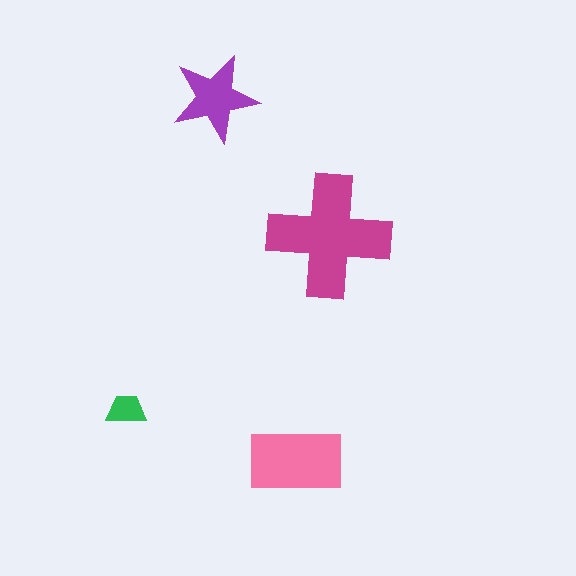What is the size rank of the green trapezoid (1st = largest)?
4th.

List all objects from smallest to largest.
The green trapezoid, the purple star, the pink rectangle, the magenta cross.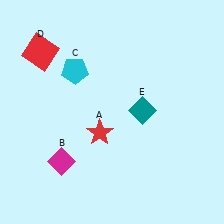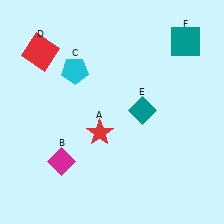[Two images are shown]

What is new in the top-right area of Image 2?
A teal square (F) was added in the top-right area of Image 2.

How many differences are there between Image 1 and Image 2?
There is 1 difference between the two images.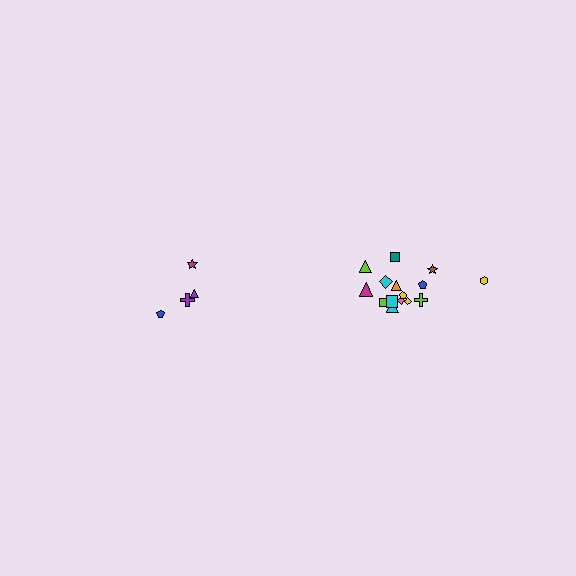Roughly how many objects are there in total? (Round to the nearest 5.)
Roughly 20 objects in total.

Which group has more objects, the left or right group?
The right group.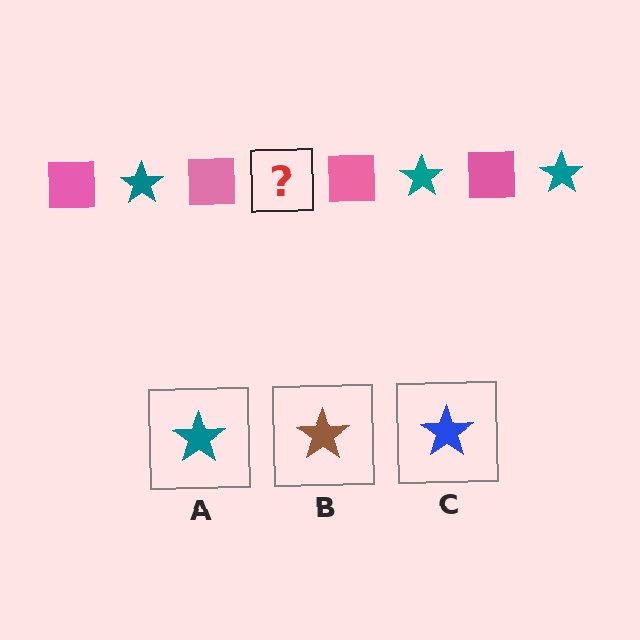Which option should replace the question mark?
Option A.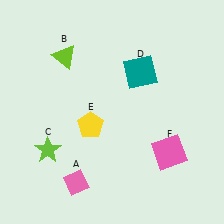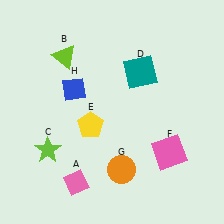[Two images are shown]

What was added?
An orange circle (G), a blue diamond (H) were added in Image 2.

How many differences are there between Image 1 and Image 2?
There are 2 differences between the two images.